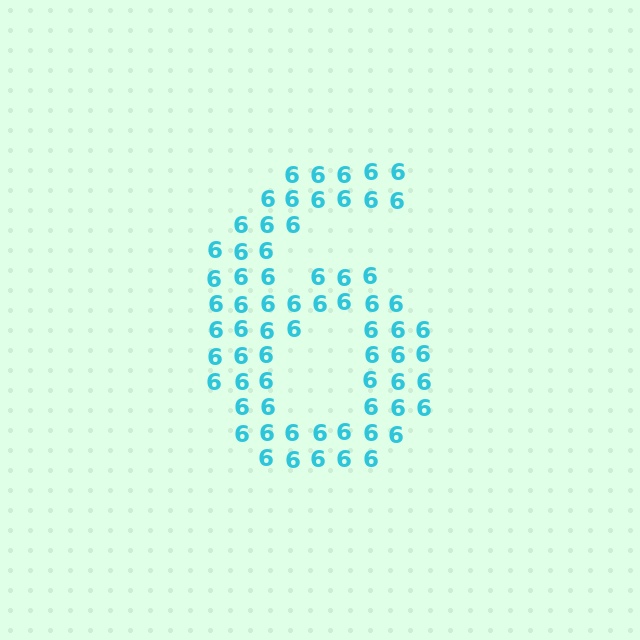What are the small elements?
The small elements are digit 6's.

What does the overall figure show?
The overall figure shows the digit 6.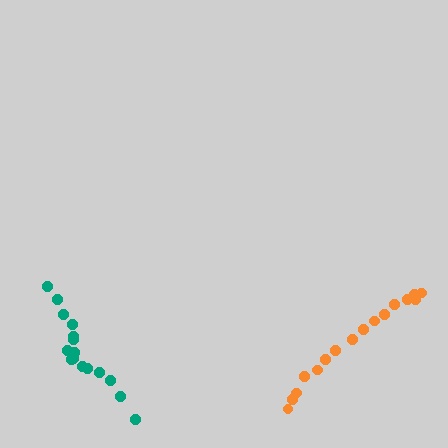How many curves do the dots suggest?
There are 2 distinct paths.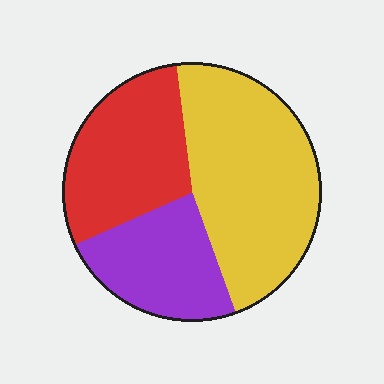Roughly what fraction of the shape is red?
Red covers around 30% of the shape.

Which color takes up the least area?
Purple, at roughly 25%.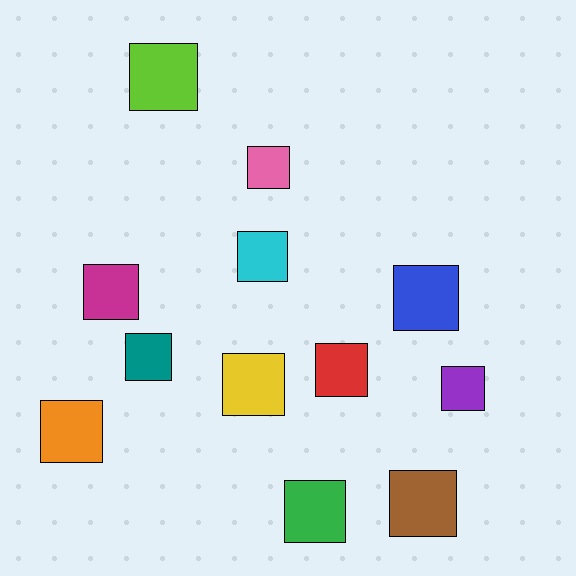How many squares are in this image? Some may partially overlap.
There are 12 squares.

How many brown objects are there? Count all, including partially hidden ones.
There is 1 brown object.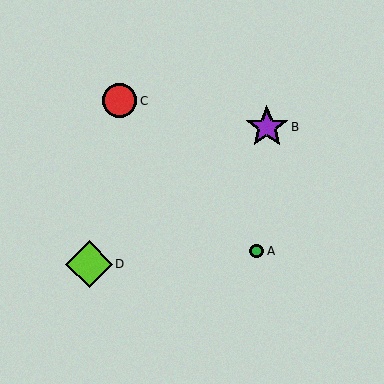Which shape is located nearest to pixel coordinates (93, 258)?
The lime diamond (labeled D) at (89, 264) is nearest to that location.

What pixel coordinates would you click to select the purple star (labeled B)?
Click at (267, 127) to select the purple star B.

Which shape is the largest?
The lime diamond (labeled D) is the largest.